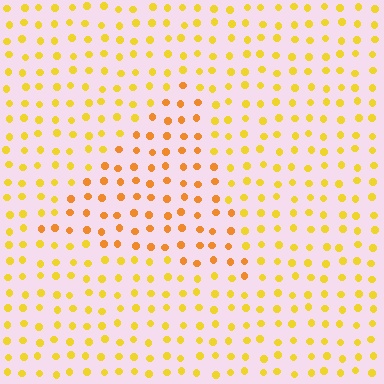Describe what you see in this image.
The image is filled with small yellow elements in a uniform arrangement. A triangle-shaped region is visible where the elements are tinted to a slightly different hue, forming a subtle color boundary.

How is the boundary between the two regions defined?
The boundary is defined purely by a slight shift in hue (about 23 degrees). Spacing, size, and orientation are identical on both sides.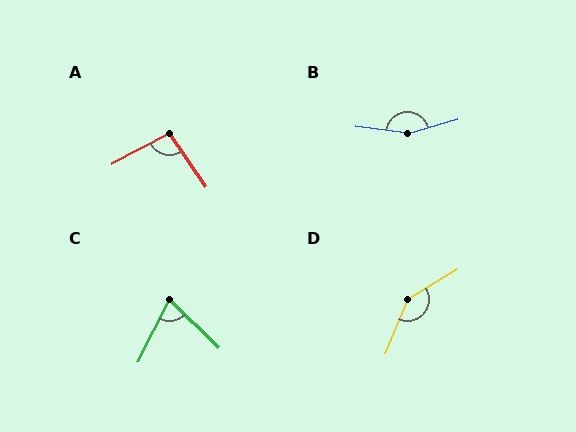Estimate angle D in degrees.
Approximately 143 degrees.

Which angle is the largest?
B, at approximately 157 degrees.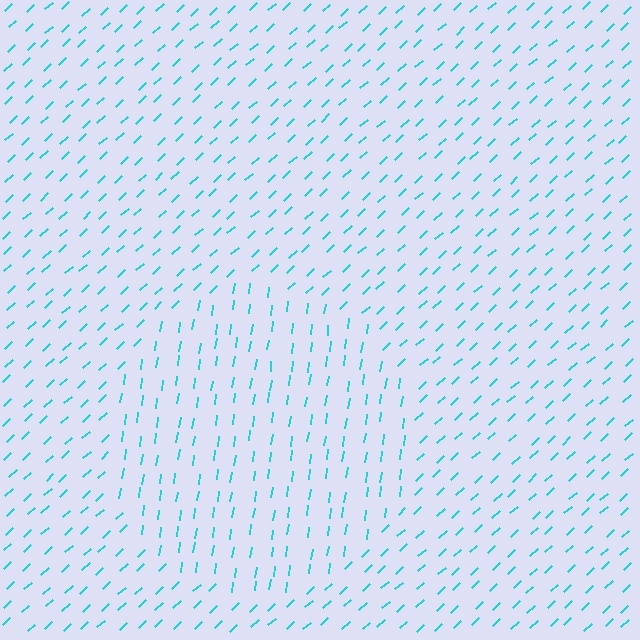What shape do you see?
I see a circle.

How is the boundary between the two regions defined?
The boundary is defined purely by a change in line orientation (approximately 39 degrees difference). All lines are the same color and thickness.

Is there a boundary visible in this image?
Yes, there is a texture boundary formed by a change in line orientation.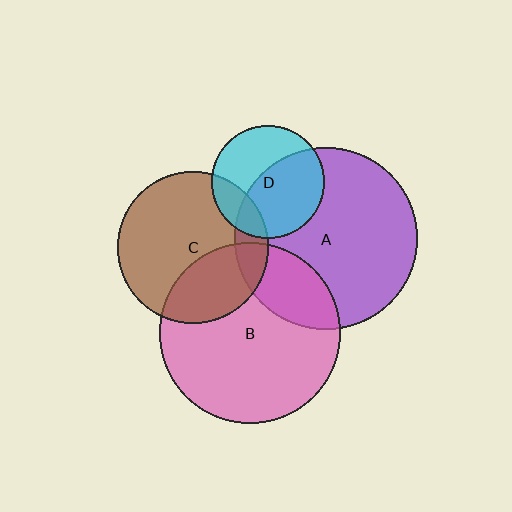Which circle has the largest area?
Circle A (purple).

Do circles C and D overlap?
Yes.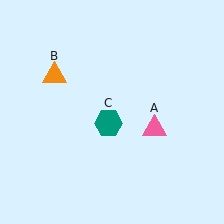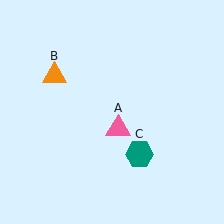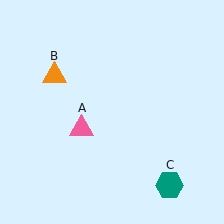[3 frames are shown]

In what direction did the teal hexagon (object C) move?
The teal hexagon (object C) moved down and to the right.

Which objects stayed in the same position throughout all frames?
Orange triangle (object B) remained stationary.